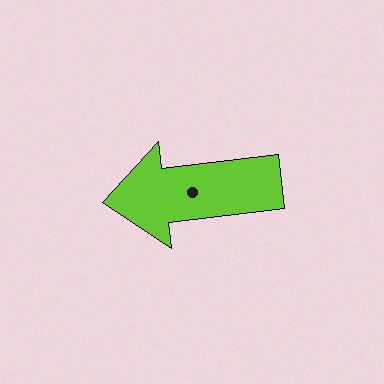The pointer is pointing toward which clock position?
Roughly 9 o'clock.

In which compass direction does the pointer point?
West.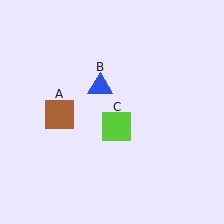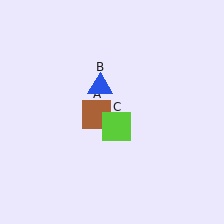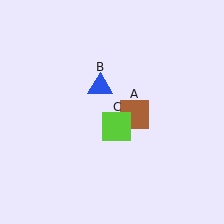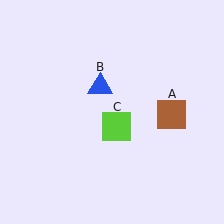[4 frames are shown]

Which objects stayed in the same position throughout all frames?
Blue triangle (object B) and lime square (object C) remained stationary.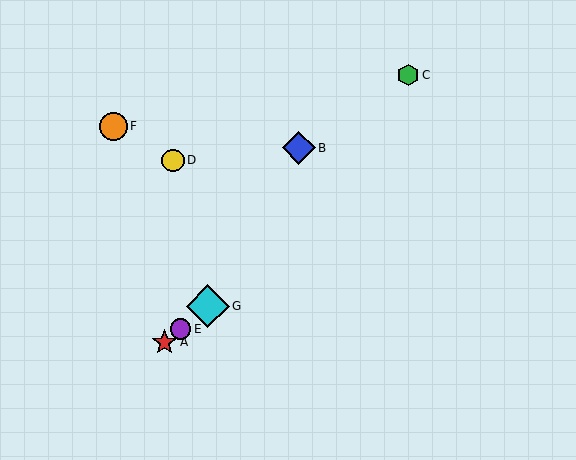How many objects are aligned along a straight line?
3 objects (A, E, G) are aligned along a straight line.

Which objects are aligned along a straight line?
Objects A, E, G are aligned along a straight line.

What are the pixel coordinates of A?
Object A is at (164, 342).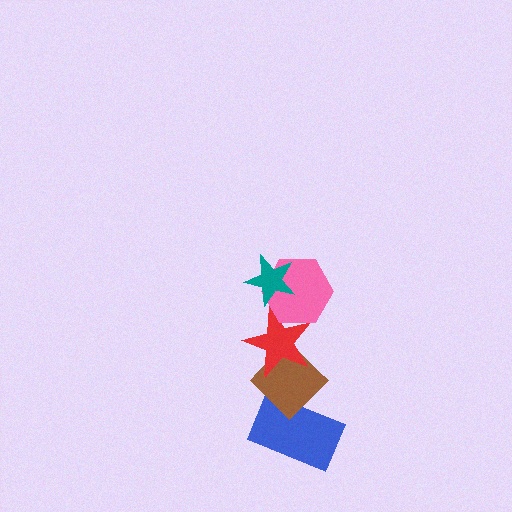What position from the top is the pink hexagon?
The pink hexagon is 2nd from the top.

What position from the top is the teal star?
The teal star is 1st from the top.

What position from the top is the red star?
The red star is 3rd from the top.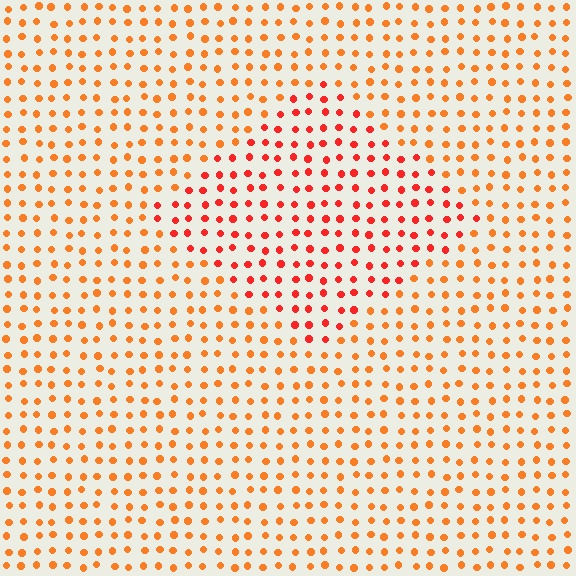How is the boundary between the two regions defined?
The boundary is defined purely by a slight shift in hue (about 25 degrees). Spacing, size, and orientation are identical on both sides.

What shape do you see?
I see a diamond.